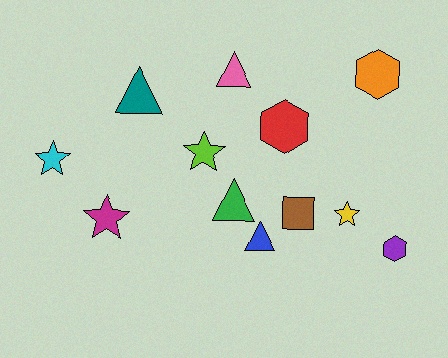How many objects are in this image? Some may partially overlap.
There are 12 objects.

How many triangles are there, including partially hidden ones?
There are 4 triangles.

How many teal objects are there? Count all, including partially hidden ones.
There is 1 teal object.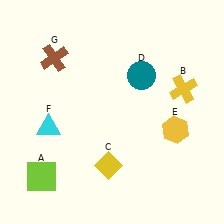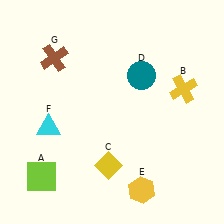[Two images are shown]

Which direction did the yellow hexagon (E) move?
The yellow hexagon (E) moved down.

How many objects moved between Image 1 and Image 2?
1 object moved between the two images.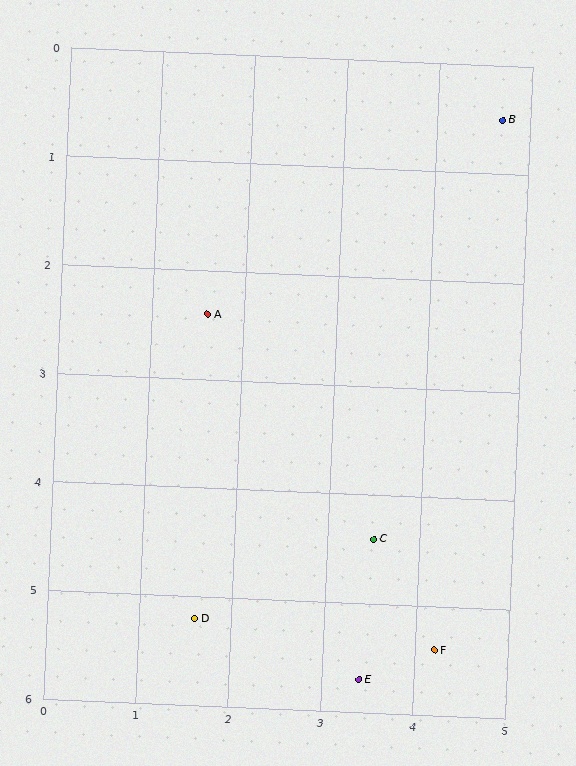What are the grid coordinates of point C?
Point C is at approximately (3.5, 4.4).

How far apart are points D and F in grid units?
Points D and F are about 2.6 grid units apart.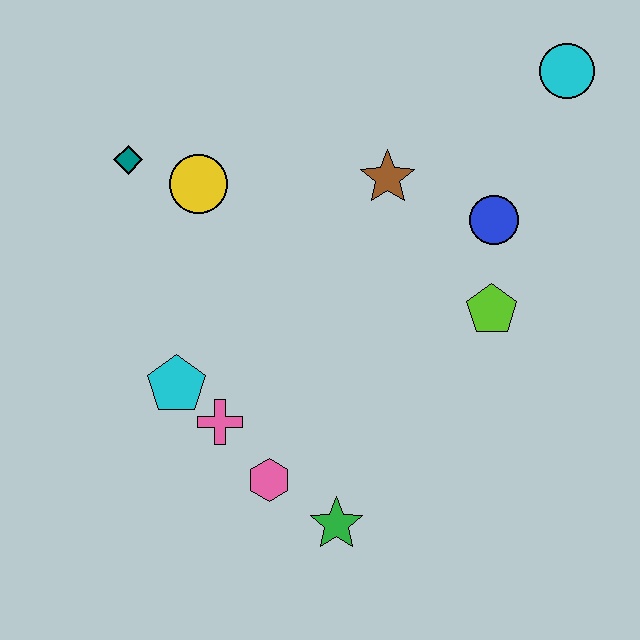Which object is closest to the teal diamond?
The yellow circle is closest to the teal diamond.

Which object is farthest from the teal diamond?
The cyan circle is farthest from the teal diamond.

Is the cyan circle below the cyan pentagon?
No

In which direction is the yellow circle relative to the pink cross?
The yellow circle is above the pink cross.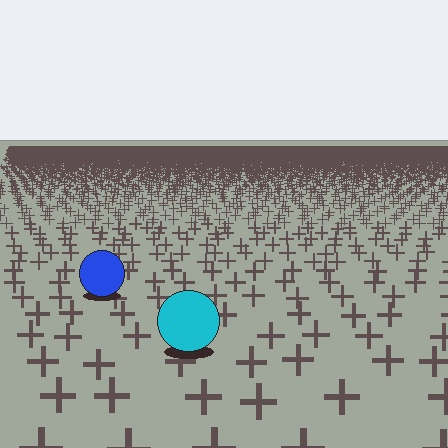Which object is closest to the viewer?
The cyan circle is closest. The texture marks near it are larger and more spread out.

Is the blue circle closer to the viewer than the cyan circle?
No. The cyan circle is closer — you can tell from the texture gradient: the ground texture is coarser near it.